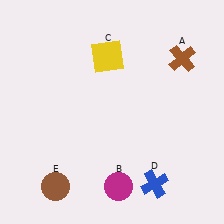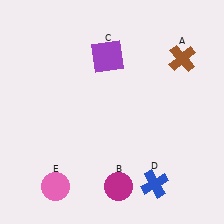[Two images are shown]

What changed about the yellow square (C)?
In Image 1, C is yellow. In Image 2, it changed to purple.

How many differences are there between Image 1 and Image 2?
There are 2 differences between the two images.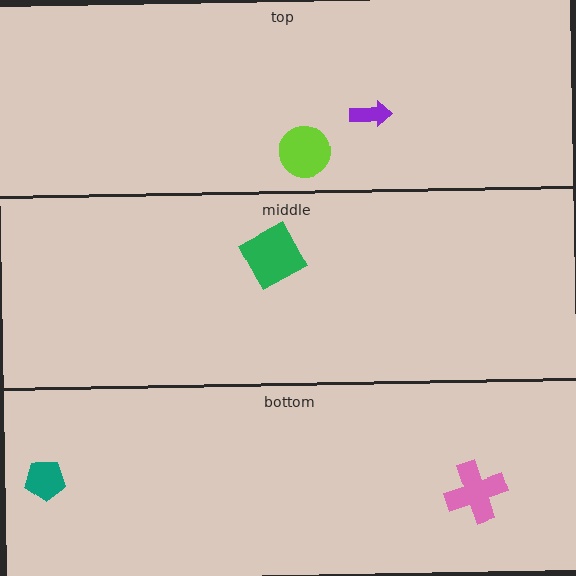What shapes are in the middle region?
The green square.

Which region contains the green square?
The middle region.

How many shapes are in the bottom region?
2.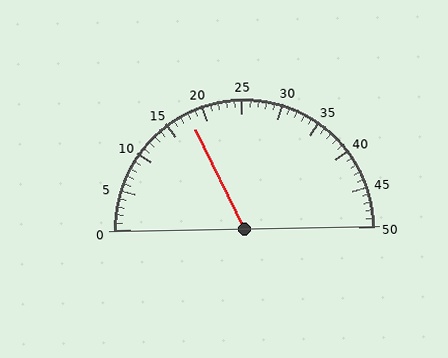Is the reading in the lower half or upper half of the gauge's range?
The reading is in the lower half of the range (0 to 50).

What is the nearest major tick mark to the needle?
The nearest major tick mark is 20.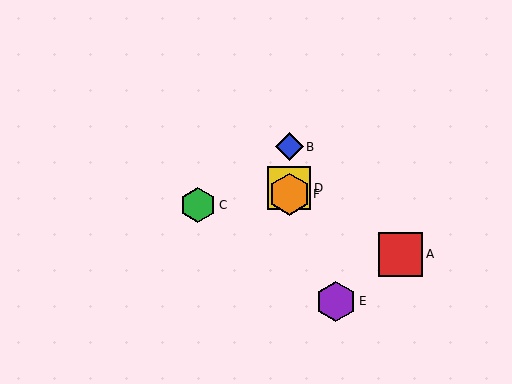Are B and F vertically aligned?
Yes, both are at x≈289.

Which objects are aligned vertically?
Objects B, D, F are aligned vertically.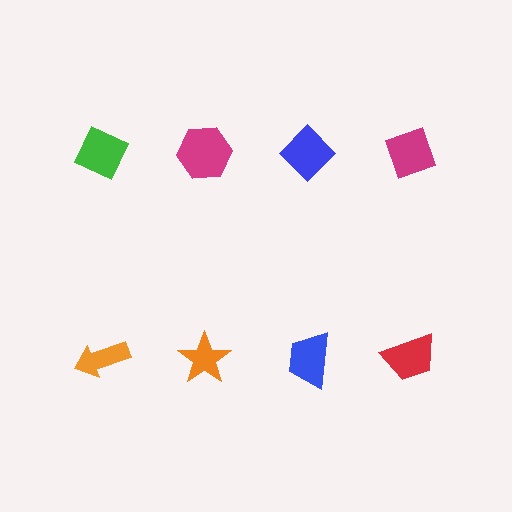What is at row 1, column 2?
A magenta hexagon.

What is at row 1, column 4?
A magenta diamond.